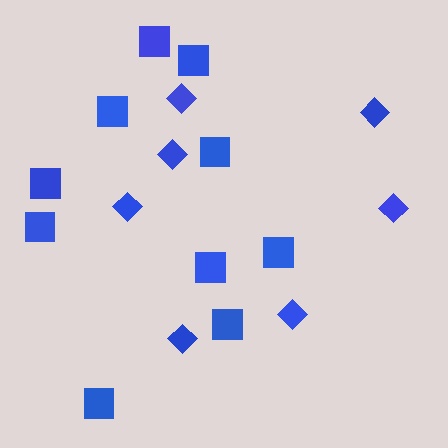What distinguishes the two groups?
There are 2 groups: one group of diamonds (7) and one group of squares (10).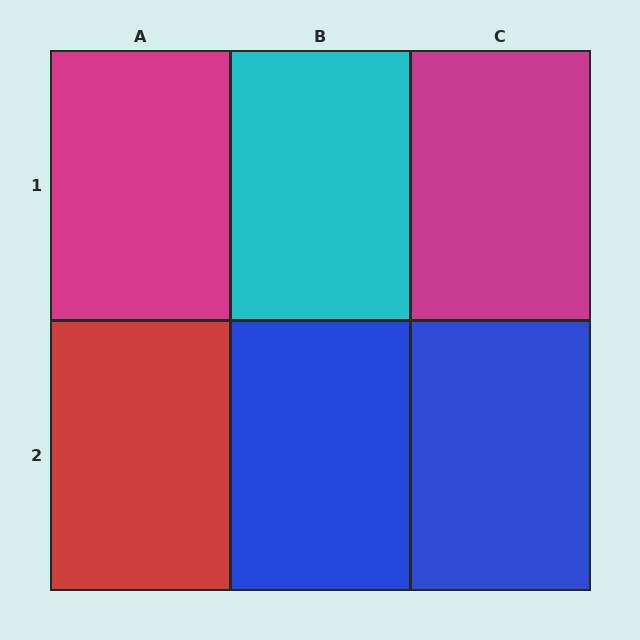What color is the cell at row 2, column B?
Blue.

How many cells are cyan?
1 cell is cyan.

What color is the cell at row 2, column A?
Red.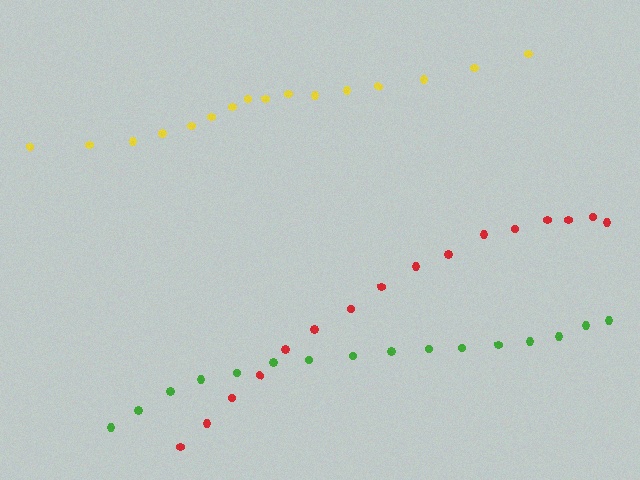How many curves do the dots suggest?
There are 3 distinct paths.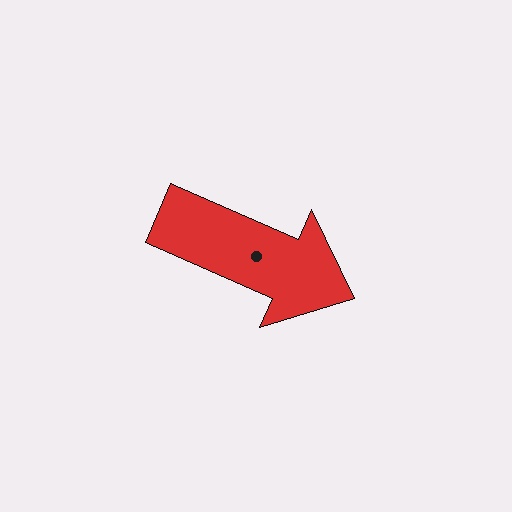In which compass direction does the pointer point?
Southeast.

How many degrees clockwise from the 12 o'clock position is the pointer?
Approximately 113 degrees.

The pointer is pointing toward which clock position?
Roughly 4 o'clock.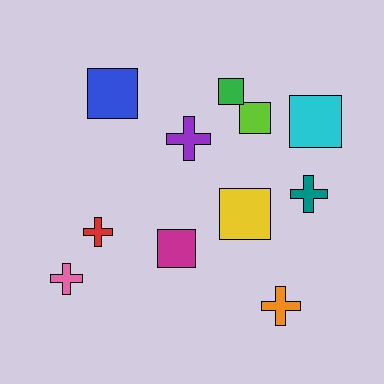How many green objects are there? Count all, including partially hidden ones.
There is 1 green object.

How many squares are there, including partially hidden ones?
There are 6 squares.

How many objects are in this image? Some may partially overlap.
There are 11 objects.